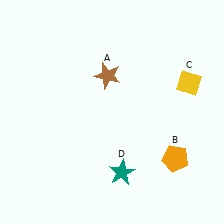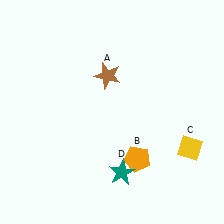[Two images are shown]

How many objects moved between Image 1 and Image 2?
2 objects moved between the two images.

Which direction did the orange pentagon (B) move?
The orange pentagon (B) moved left.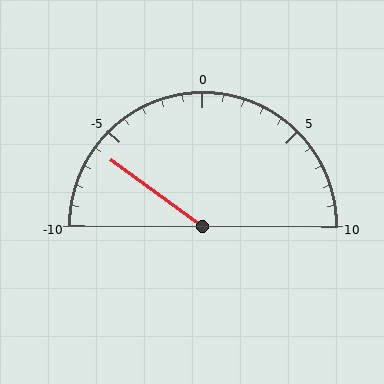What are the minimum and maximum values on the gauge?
The gauge ranges from -10 to 10.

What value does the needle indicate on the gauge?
The needle indicates approximately -6.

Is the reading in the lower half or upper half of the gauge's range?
The reading is in the lower half of the range (-10 to 10).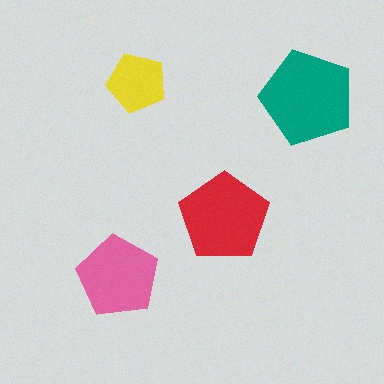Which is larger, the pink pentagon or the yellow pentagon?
The pink one.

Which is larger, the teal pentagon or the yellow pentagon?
The teal one.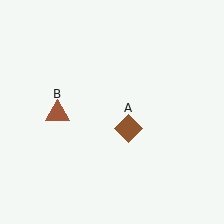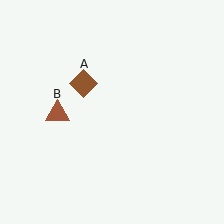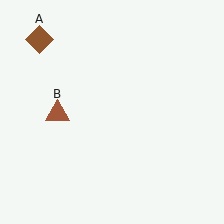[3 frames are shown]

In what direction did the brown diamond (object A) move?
The brown diamond (object A) moved up and to the left.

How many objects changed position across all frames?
1 object changed position: brown diamond (object A).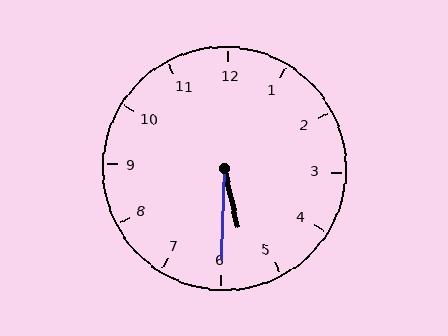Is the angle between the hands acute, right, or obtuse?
It is acute.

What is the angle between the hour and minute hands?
Approximately 15 degrees.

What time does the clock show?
5:30.